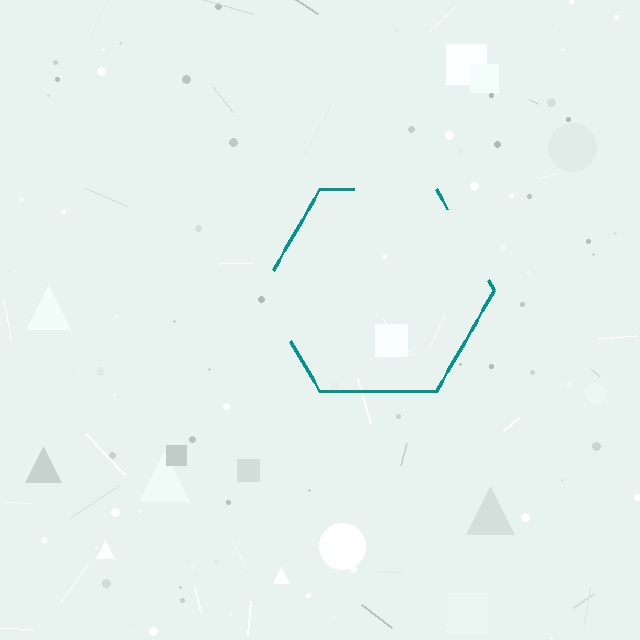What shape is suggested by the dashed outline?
The dashed outline suggests a hexagon.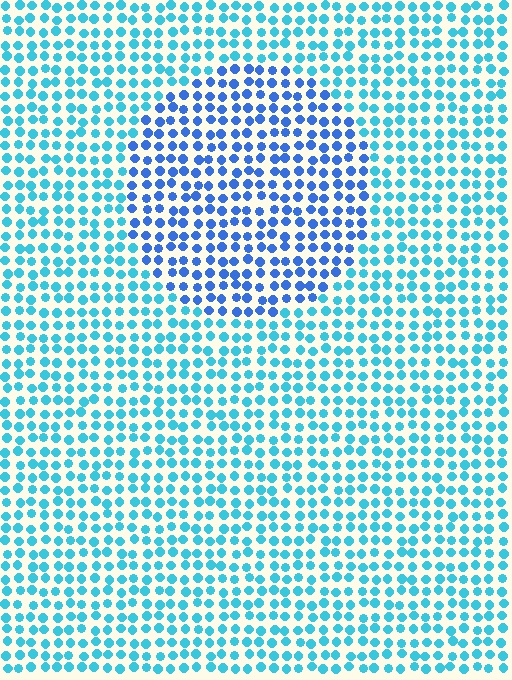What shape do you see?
I see a circle.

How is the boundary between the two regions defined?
The boundary is defined purely by a slight shift in hue (about 32 degrees). Spacing, size, and orientation are identical on both sides.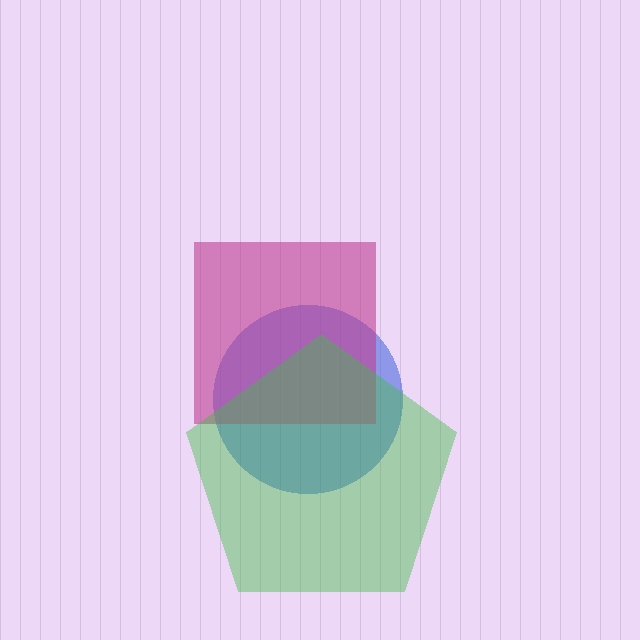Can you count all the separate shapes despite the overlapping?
Yes, there are 3 separate shapes.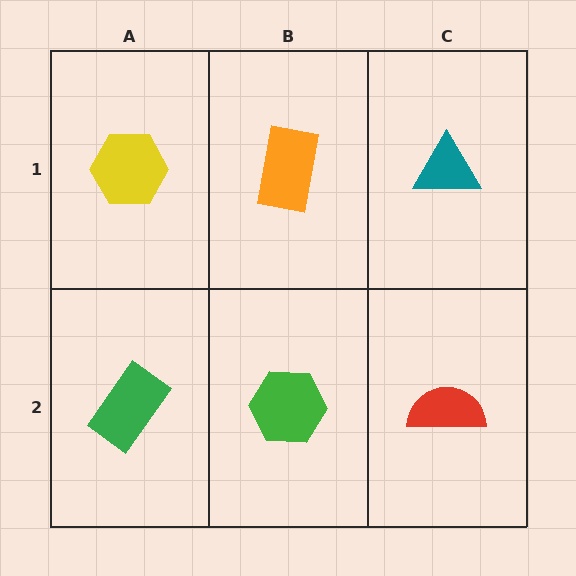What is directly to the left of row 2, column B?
A green rectangle.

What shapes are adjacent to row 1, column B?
A green hexagon (row 2, column B), a yellow hexagon (row 1, column A), a teal triangle (row 1, column C).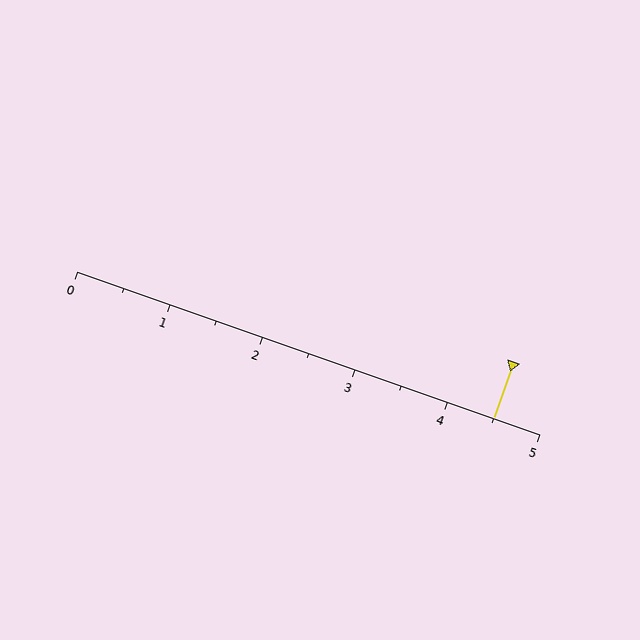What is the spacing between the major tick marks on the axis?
The major ticks are spaced 1 apart.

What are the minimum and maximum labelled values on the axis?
The axis runs from 0 to 5.